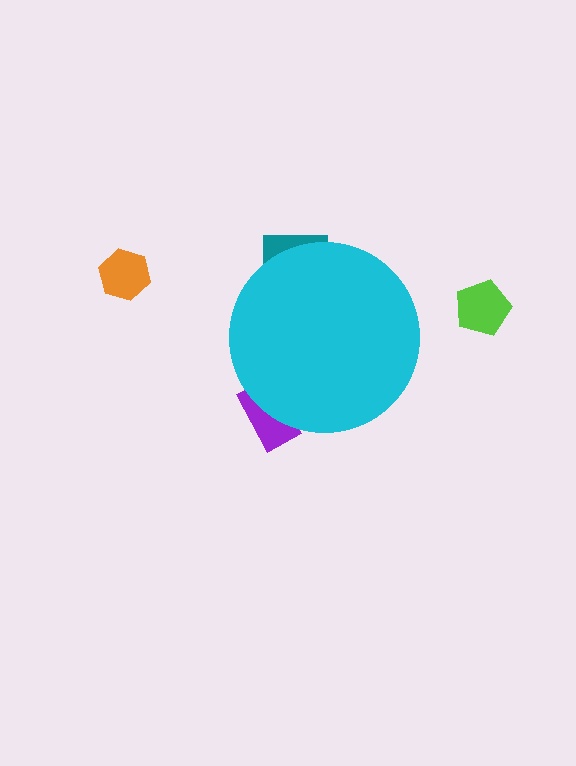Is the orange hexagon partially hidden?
No, the orange hexagon is fully visible.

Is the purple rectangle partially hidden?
Yes, the purple rectangle is partially hidden behind the cyan circle.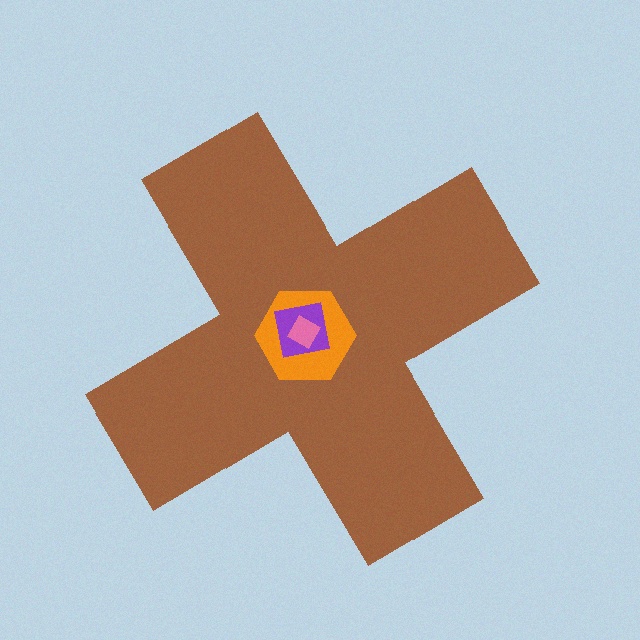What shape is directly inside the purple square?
The pink square.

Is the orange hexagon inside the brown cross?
Yes.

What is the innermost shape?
The pink square.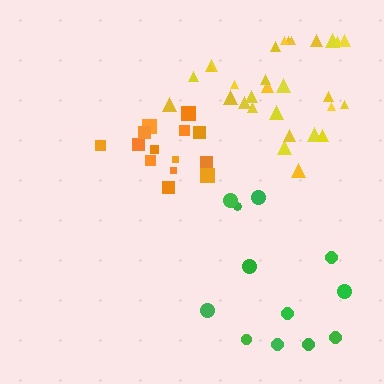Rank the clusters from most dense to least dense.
orange, yellow, green.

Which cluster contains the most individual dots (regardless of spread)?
Yellow (30).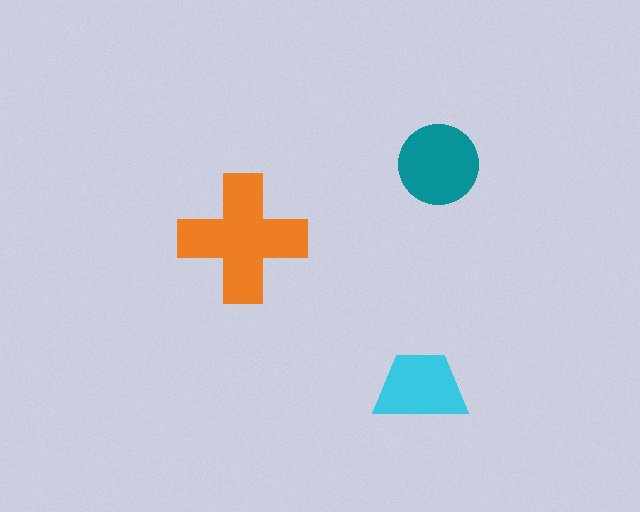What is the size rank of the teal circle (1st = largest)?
2nd.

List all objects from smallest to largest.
The cyan trapezoid, the teal circle, the orange cross.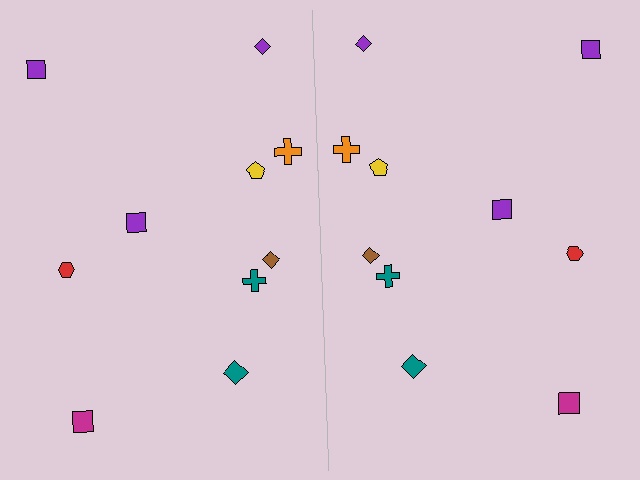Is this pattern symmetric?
Yes, this pattern has bilateral (reflection) symmetry.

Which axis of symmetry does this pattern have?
The pattern has a vertical axis of symmetry running through the center of the image.